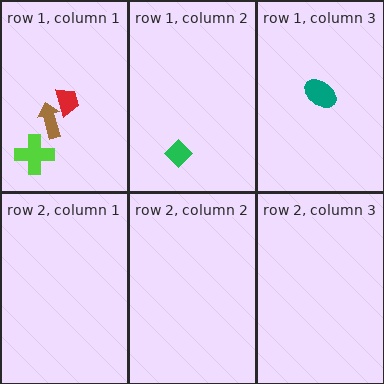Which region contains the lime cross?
The row 1, column 1 region.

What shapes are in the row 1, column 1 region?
The lime cross, the brown arrow, the red trapezoid.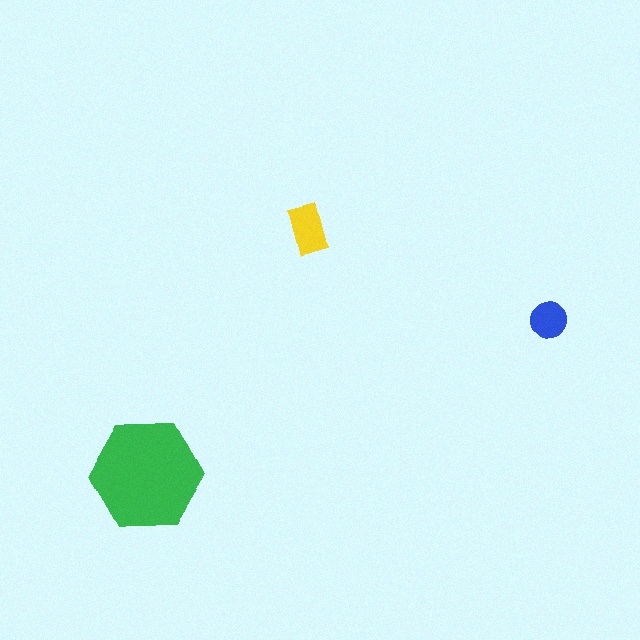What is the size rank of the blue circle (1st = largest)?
3rd.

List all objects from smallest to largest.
The blue circle, the yellow rectangle, the green hexagon.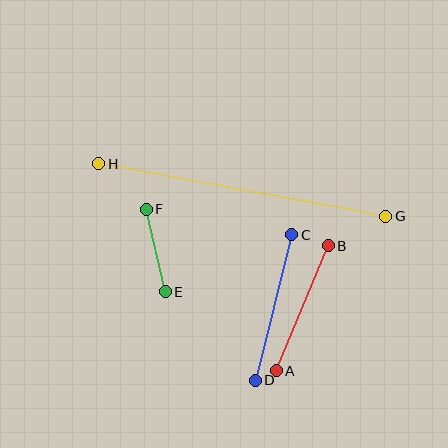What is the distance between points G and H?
The distance is approximately 292 pixels.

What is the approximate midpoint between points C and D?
The midpoint is at approximately (273, 307) pixels.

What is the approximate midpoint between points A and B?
The midpoint is at approximately (302, 308) pixels.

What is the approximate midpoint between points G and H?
The midpoint is at approximately (242, 190) pixels.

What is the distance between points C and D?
The distance is approximately 150 pixels.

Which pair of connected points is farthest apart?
Points G and H are farthest apart.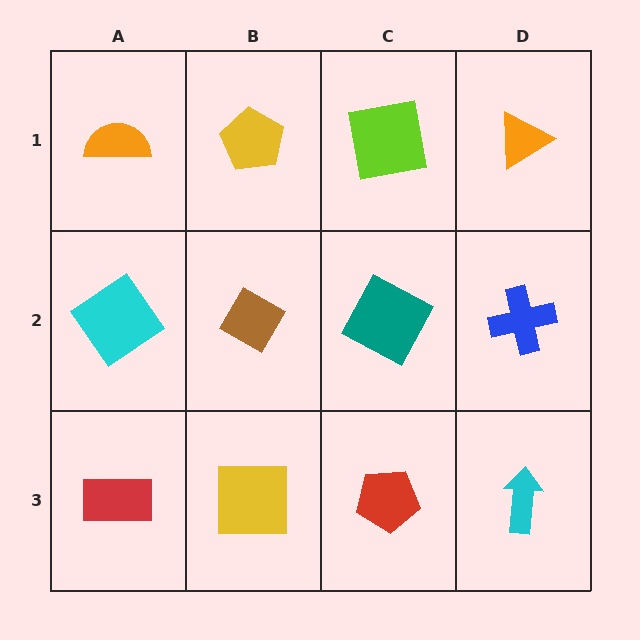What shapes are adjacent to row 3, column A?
A cyan diamond (row 2, column A), a yellow square (row 3, column B).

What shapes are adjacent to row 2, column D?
An orange triangle (row 1, column D), a cyan arrow (row 3, column D), a teal square (row 2, column C).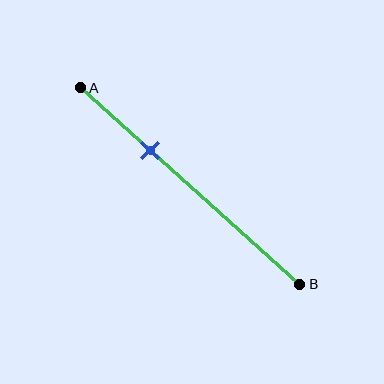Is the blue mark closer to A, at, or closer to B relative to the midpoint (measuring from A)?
The blue mark is closer to point A than the midpoint of segment AB.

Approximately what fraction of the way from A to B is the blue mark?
The blue mark is approximately 30% of the way from A to B.